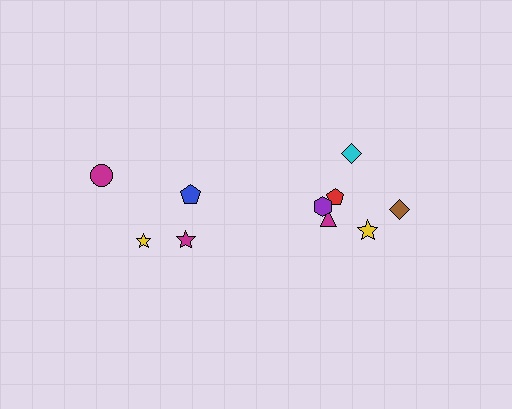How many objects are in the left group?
There are 4 objects.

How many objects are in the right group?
There are 6 objects.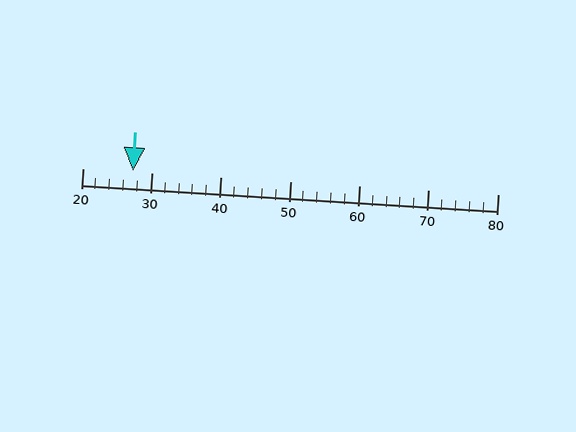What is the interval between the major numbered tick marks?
The major tick marks are spaced 10 units apart.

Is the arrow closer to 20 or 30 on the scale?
The arrow is closer to 30.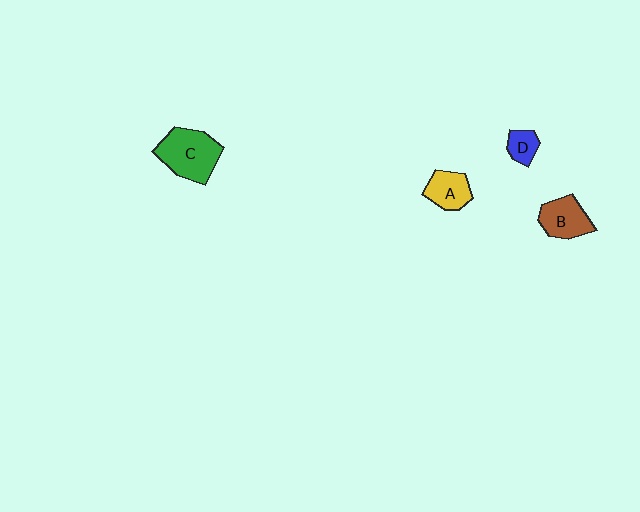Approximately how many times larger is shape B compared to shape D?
Approximately 1.9 times.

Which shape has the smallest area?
Shape D (blue).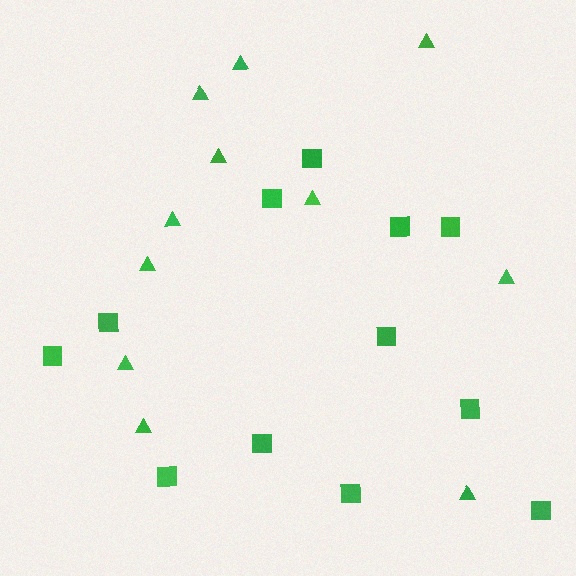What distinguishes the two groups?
There are 2 groups: one group of triangles (11) and one group of squares (12).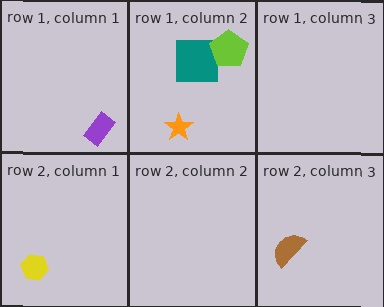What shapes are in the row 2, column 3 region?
The brown semicircle.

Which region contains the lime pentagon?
The row 1, column 2 region.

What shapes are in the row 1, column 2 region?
The teal square, the lime pentagon, the orange star.